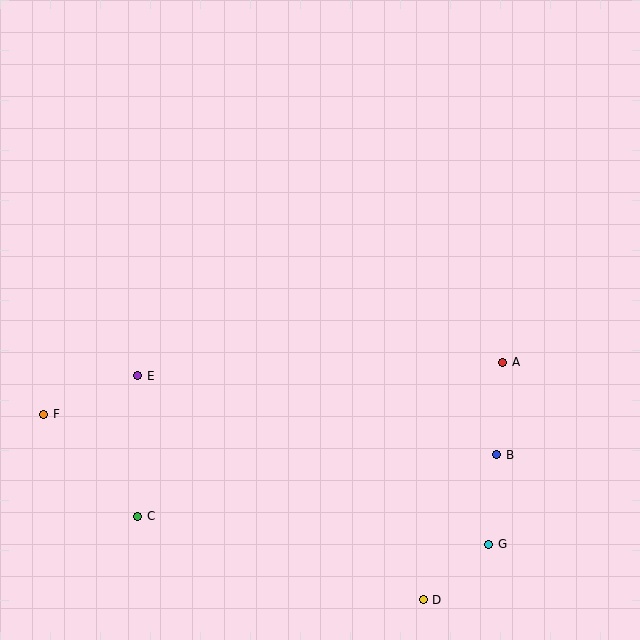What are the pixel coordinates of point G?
Point G is at (489, 544).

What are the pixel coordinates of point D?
Point D is at (423, 600).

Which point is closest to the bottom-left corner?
Point C is closest to the bottom-left corner.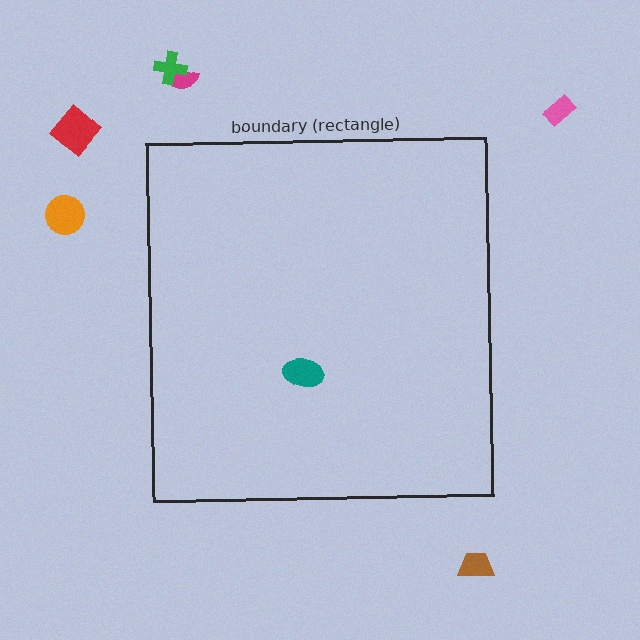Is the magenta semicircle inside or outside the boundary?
Outside.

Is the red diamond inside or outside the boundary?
Outside.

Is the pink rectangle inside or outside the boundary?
Outside.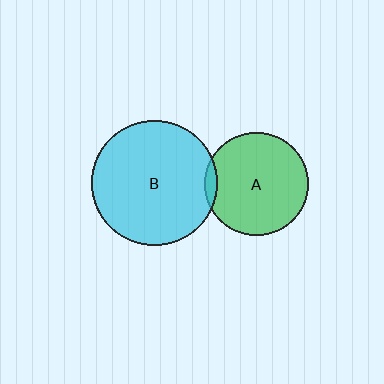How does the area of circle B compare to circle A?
Approximately 1.5 times.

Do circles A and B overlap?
Yes.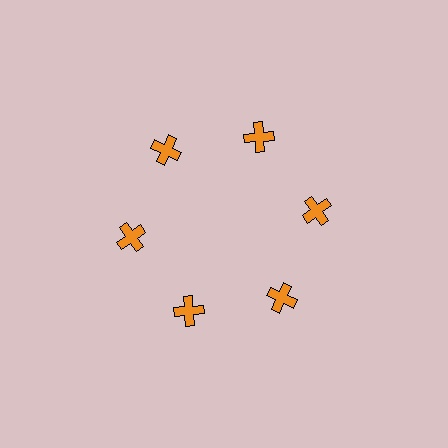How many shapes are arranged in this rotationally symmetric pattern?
There are 6 shapes, arranged in 6 groups of 1.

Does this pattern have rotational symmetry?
Yes, this pattern has 6-fold rotational symmetry. It looks the same after rotating 60 degrees around the center.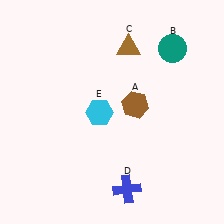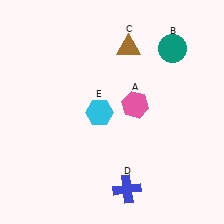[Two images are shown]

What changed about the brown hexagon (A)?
In Image 1, A is brown. In Image 2, it changed to pink.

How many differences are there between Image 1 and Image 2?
There is 1 difference between the two images.